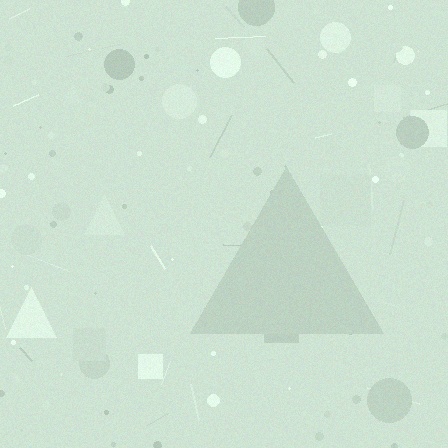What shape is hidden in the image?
A triangle is hidden in the image.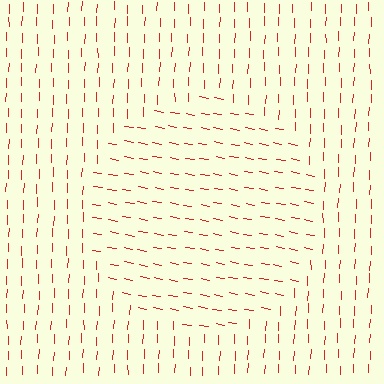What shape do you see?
I see a circle.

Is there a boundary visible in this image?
Yes, there is a texture boundary formed by a change in line orientation.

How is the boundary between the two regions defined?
The boundary is defined purely by a change in line orientation (approximately 82 degrees difference). All lines are the same color and thickness.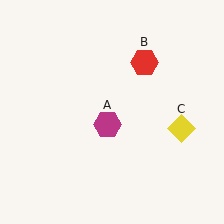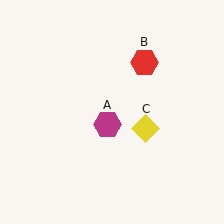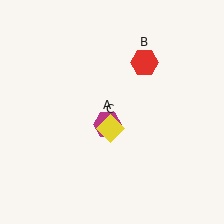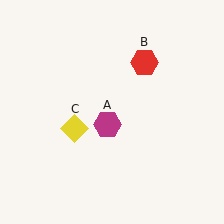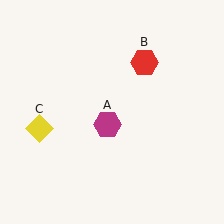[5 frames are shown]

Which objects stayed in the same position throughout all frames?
Magenta hexagon (object A) and red hexagon (object B) remained stationary.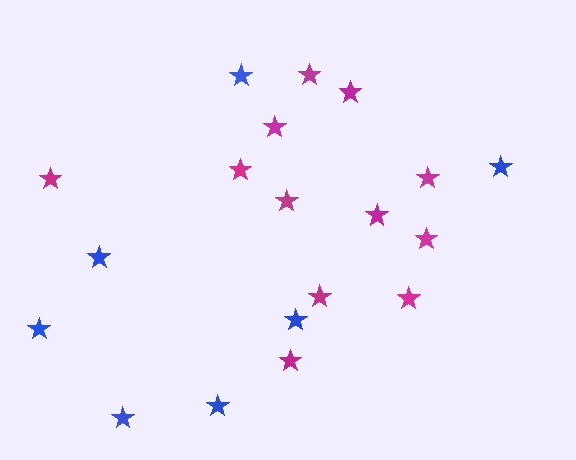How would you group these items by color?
There are 2 groups: one group of magenta stars (12) and one group of blue stars (7).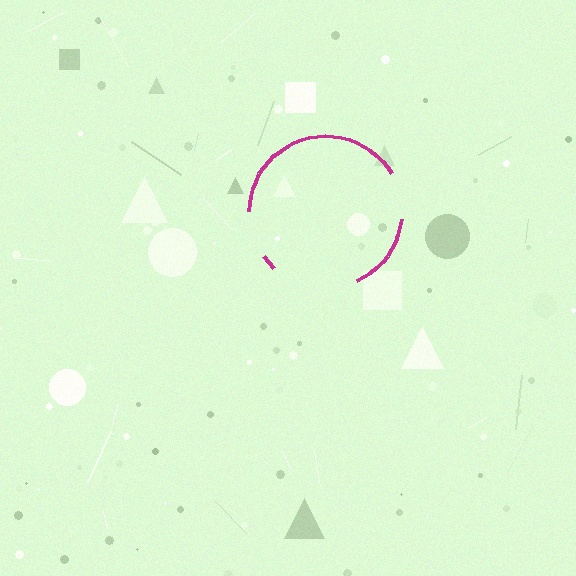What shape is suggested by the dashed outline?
The dashed outline suggests a circle.